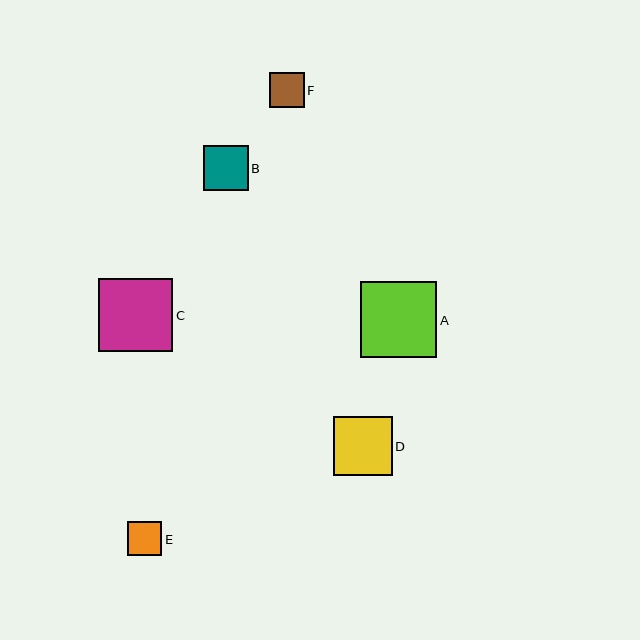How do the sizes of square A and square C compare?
Square A and square C are approximately the same size.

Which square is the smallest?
Square E is the smallest with a size of approximately 34 pixels.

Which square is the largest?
Square A is the largest with a size of approximately 76 pixels.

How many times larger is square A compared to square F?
Square A is approximately 2.2 times the size of square F.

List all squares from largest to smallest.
From largest to smallest: A, C, D, B, F, E.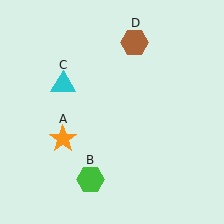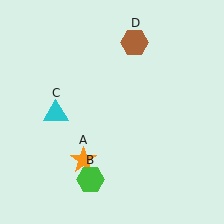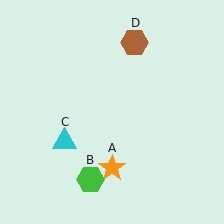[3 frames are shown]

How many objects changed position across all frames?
2 objects changed position: orange star (object A), cyan triangle (object C).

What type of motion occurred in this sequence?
The orange star (object A), cyan triangle (object C) rotated counterclockwise around the center of the scene.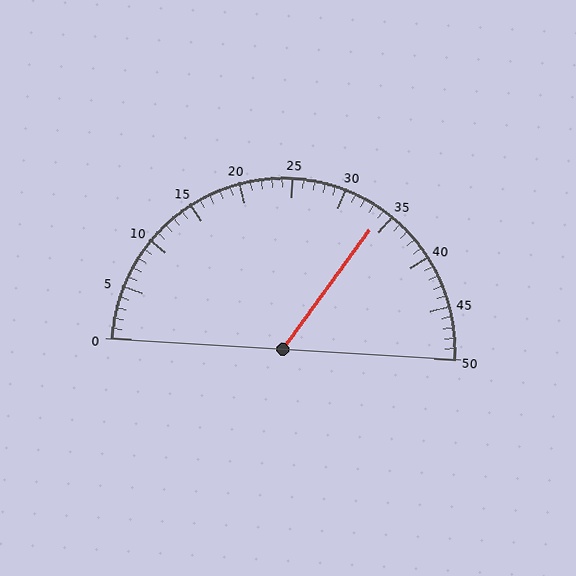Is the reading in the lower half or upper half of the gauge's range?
The reading is in the upper half of the range (0 to 50).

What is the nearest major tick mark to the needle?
The nearest major tick mark is 35.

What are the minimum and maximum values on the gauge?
The gauge ranges from 0 to 50.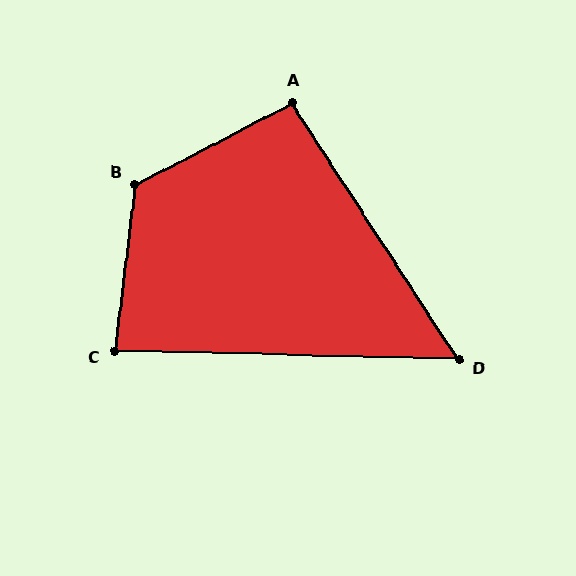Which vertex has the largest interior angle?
B, at approximately 124 degrees.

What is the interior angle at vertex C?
Approximately 85 degrees (acute).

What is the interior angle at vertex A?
Approximately 95 degrees (obtuse).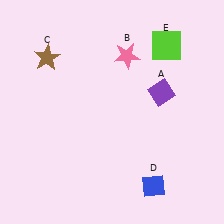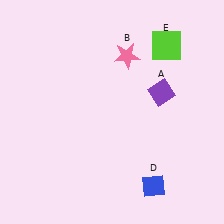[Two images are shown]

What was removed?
The brown star (C) was removed in Image 2.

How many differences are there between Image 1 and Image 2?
There is 1 difference between the two images.